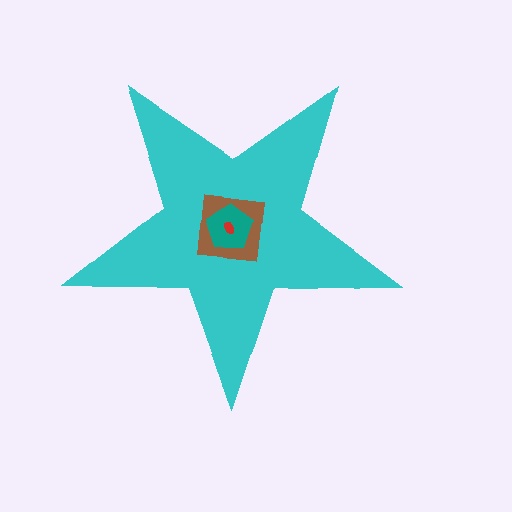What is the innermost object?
The red ellipse.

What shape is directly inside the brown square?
The teal pentagon.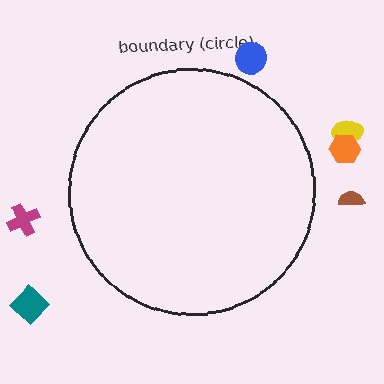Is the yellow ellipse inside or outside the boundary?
Outside.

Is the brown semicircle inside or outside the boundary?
Outside.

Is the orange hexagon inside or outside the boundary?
Outside.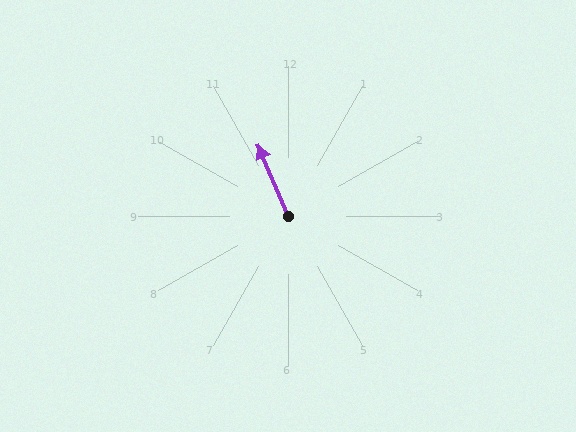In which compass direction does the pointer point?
Northwest.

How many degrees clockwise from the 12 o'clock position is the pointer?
Approximately 337 degrees.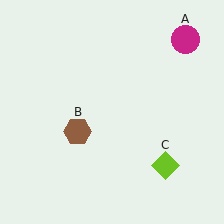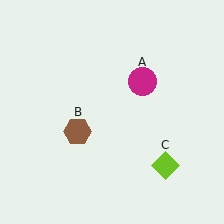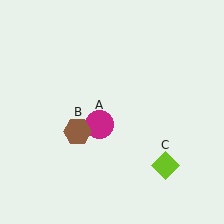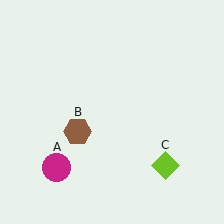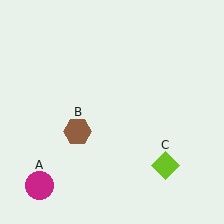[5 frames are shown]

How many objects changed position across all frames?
1 object changed position: magenta circle (object A).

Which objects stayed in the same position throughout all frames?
Brown hexagon (object B) and lime diamond (object C) remained stationary.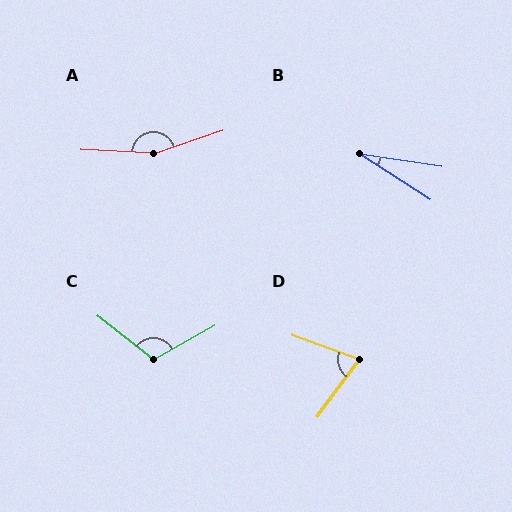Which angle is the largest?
A, at approximately 158 degrees.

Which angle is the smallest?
B, at approximately 24 degrees.